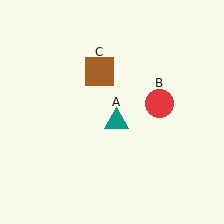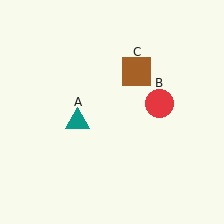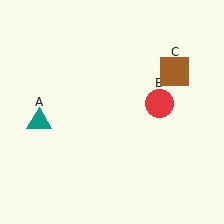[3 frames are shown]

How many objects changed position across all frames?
2 objects changed position: teal triangle (object A), brown square (object C).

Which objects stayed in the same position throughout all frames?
Red circle (object B) remained stationary.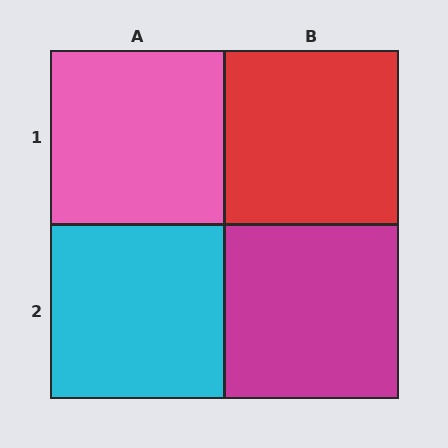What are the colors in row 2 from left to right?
Cyan, magenta.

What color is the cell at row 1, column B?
Red.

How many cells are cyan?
1 cell is cyan.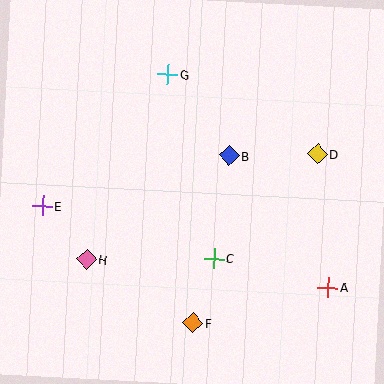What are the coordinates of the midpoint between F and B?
The midpoint between F and B is at (211, 239).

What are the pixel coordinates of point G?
Point G is at (168, 75).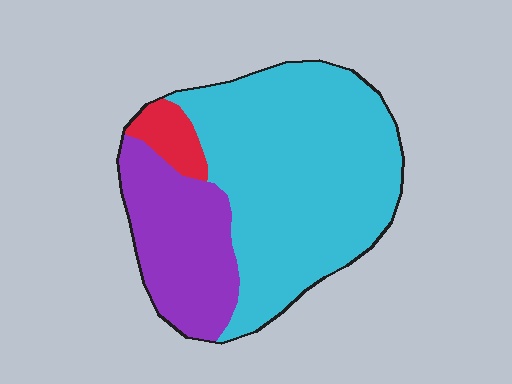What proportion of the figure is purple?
Purple covers around 30% of the figure.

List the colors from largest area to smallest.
From largest to smallest: cyan, purple, red.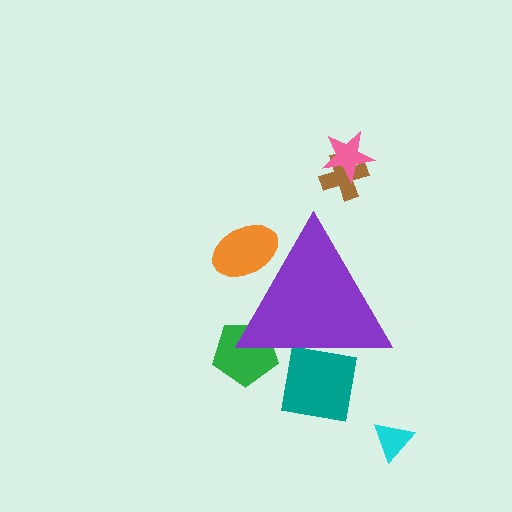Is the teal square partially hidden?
Yes, the teal square is partially hidden behind the purple triangle.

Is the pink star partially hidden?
No, the pink star is fully visible.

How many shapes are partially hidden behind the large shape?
3 shapes are partially hidden.